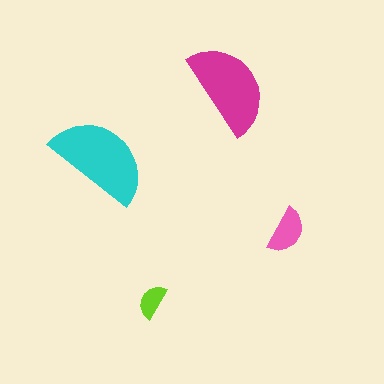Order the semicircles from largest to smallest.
the cyan one, the magenta one, the pink one, the lime one.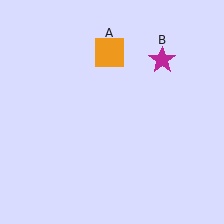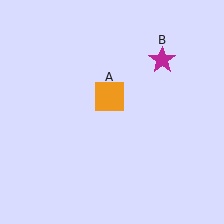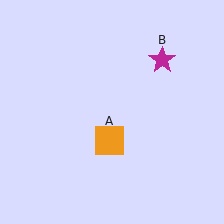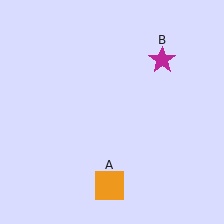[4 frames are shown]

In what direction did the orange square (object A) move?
The orange square (object A) moved down.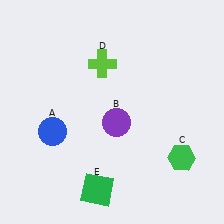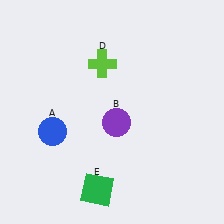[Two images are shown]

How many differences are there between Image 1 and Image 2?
There is 1 difference between the two images.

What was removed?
The green hexagon (C) was removed in Image 2.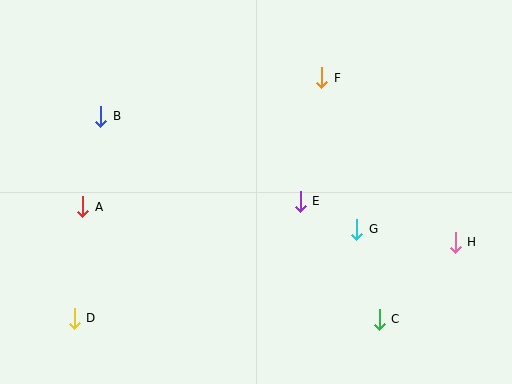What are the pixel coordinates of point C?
Point C is at (379, 319).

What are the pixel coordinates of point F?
Point F is at (322, 78).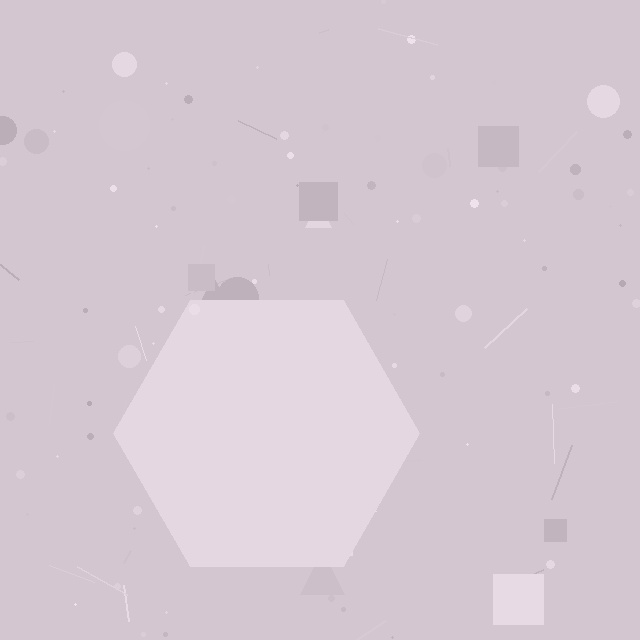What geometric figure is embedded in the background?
A hexagon is embedded in the background.